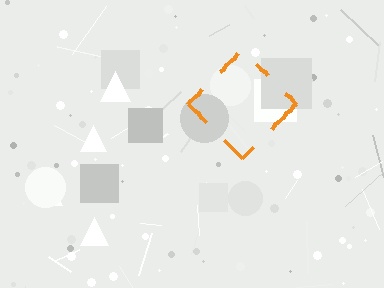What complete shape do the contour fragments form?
The contour fragments form a diamond.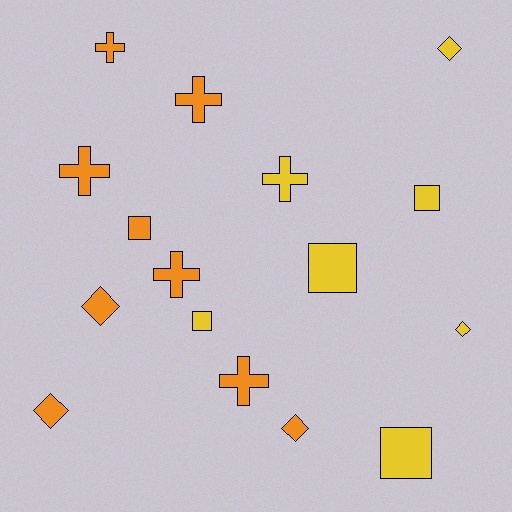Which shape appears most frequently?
Cross, with 6 objects.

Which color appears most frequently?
Orange, with 9 objects.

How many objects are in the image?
There are 16 objects.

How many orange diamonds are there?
There are 3 orange diamonds.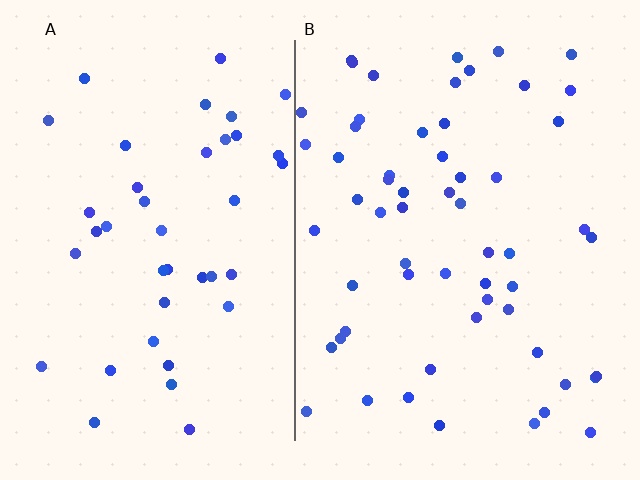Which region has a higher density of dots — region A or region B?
B (the right).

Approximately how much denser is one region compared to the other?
Approximately 1.4× — region B over region A.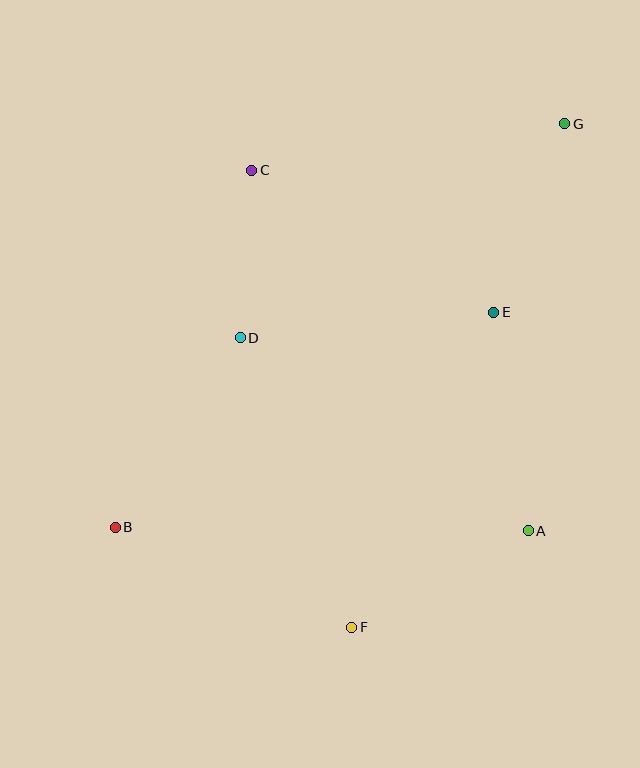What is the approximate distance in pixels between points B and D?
The distance between B and D is approximately 227 pixels.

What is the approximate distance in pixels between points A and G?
The distance between A and G is approximately 409 pixels.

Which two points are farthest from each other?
Points B and G are farthest from each other.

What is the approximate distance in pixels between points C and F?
The distance between C and F is approximately 468 pixels.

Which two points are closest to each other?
Points C and D are closest to each other.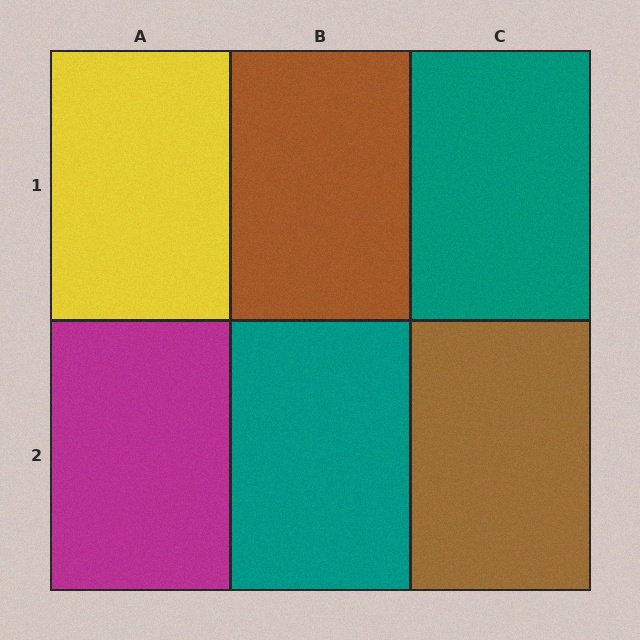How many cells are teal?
2 cells are teal.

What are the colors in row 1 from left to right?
Yellow, brown, teal.